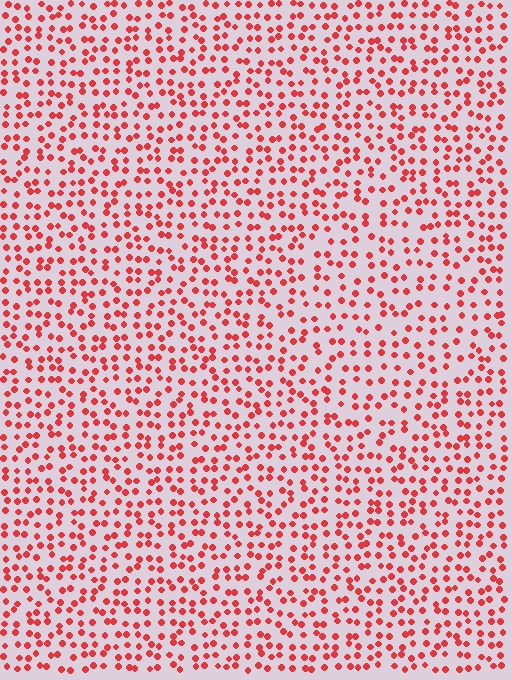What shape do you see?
I see a diamond.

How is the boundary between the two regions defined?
The boundary is defined by a change in element density (approximately 1.4x ratio). All elements are the same color, size, and shape.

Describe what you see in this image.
The image contains small red elements arranged at two different densities. A diamond-shaped region is visible where the elements are less densely packed than the surrounding area.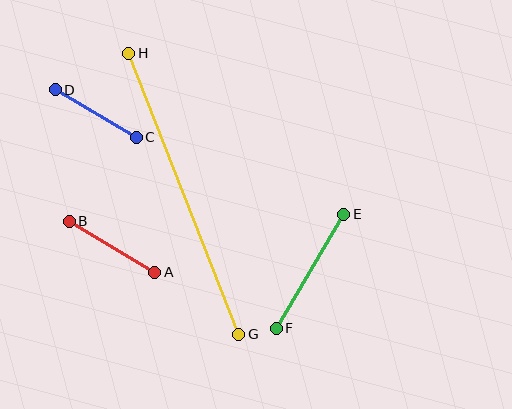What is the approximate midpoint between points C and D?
The midpoint is at approximately (96, 114) pixels.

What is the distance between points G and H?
The distance is approximately 302 pixels.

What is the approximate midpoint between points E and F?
The midpoint is at approximately (310, 271) pixels.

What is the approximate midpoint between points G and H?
The midpoint is at approximately (184, 194) pixels.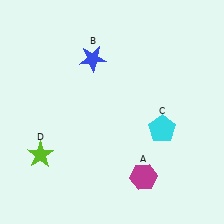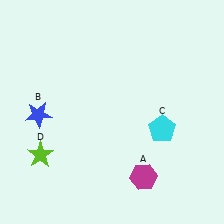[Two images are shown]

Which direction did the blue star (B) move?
The blue star (B) moved down.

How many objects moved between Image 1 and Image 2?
1 object moved between the two images.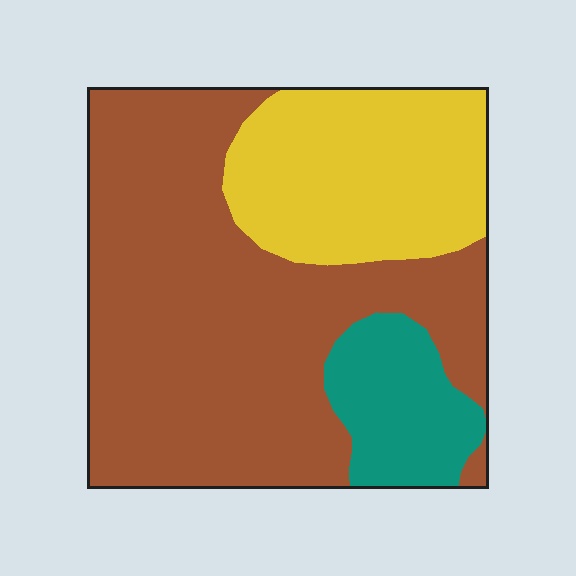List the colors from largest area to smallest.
From largest to smallest: brown, yellow, teal.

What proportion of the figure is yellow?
Yellow takes up between a quarter and a half of the figure.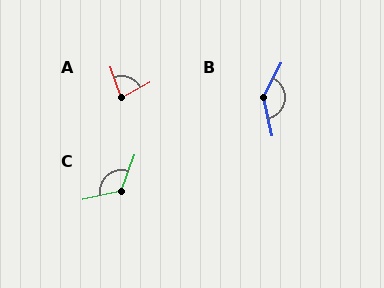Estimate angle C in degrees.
Approximately 123 degrees.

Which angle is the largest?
B, at approximately 141 degrees.